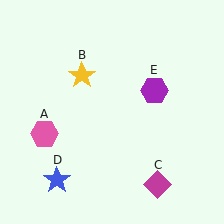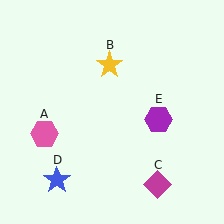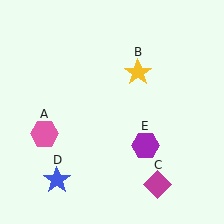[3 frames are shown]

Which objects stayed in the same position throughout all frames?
Pink hexagon (object A) and magenta diamond (object C) and blue star (object D) remained stationary.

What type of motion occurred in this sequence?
The yellow star (object B), purple hexagon (object E) rotated clockwise around the center of the scene.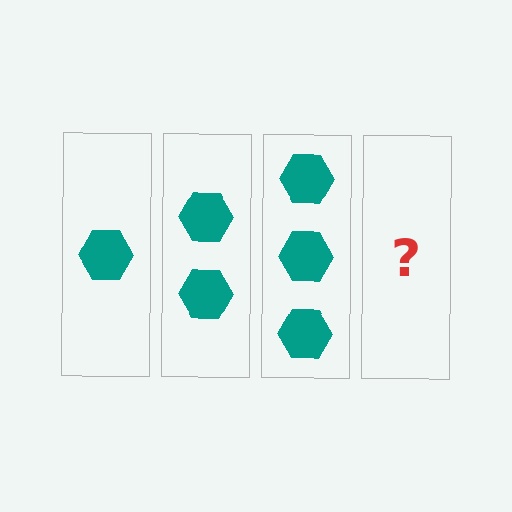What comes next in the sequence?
The next element should be 4 hexagons.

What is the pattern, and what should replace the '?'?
The pattern is that each step adds one more hexagon. The '?' should be 4 hexagons.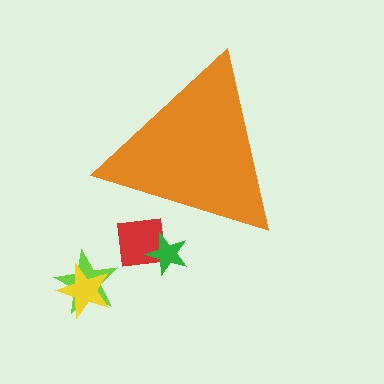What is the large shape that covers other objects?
An orange triangle.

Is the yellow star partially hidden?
No, the yellow star is fully visible.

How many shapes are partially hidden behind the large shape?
2 shapes are partially hidden.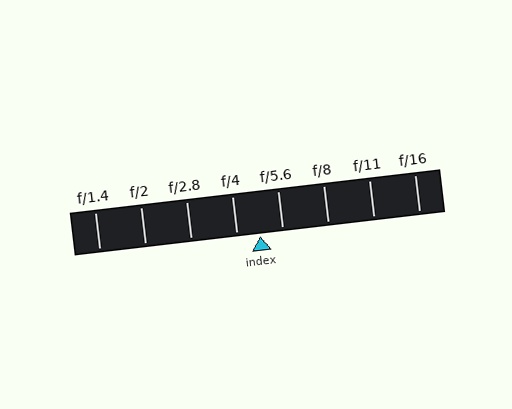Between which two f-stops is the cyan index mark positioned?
The index mark is between f/4 and f/5.6.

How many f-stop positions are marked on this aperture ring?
There are 8 f-stop positions marked.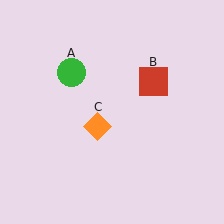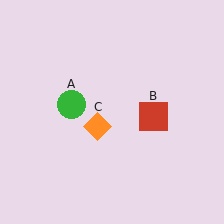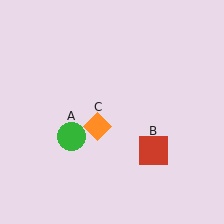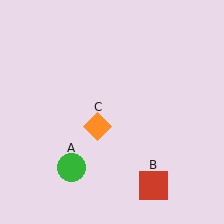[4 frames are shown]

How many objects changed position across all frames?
2 objects changed position: green circle (object A), red square (object B).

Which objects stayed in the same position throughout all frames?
Orange diamond (object C) remained stationary.